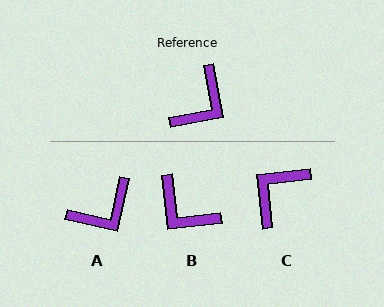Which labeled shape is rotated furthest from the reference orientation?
C, about 176 degrees away.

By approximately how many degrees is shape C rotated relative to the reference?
Approximately 176 degrees counter-clockwise.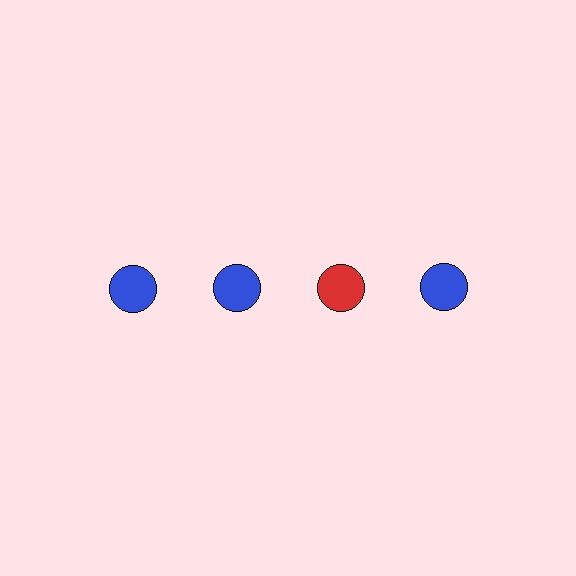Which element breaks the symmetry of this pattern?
The red circle in the top row, center column breaks the symmetry. All other shapes are blue circles.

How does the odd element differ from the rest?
It has a different color: red instead of blue.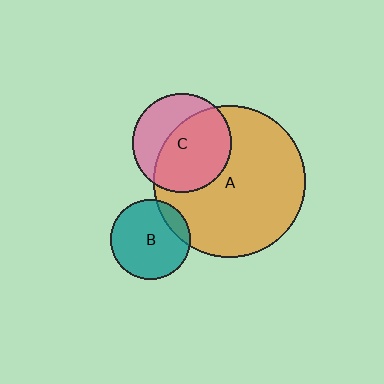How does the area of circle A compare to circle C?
Approximately 2.4 times.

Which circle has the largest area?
Circle A (orange).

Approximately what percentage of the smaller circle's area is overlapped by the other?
Approximately 60%.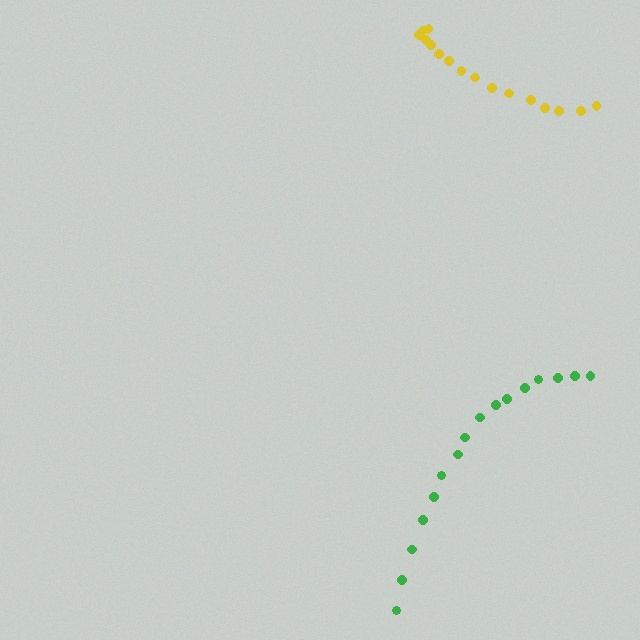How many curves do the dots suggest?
There are 2 distinct paths.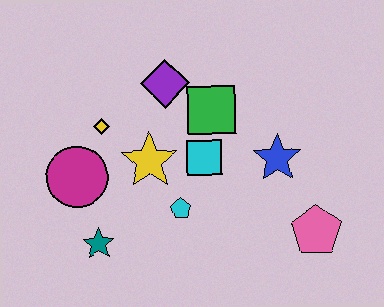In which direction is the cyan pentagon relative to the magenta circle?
The cyan pentagon is to the right of the magenta circle.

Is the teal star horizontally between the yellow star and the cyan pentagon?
No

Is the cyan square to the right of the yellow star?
Yes